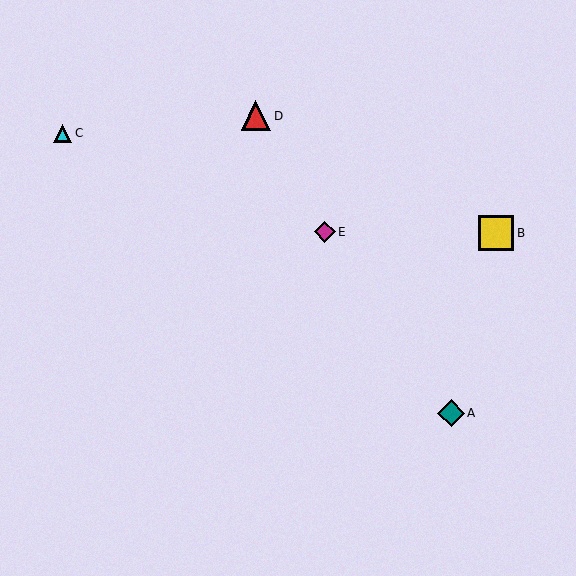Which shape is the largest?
The yellow square (labeled B) is the largest.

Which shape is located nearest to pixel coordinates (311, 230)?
The magenta diamond (labeled E) at (325, 232) is nearest to that location.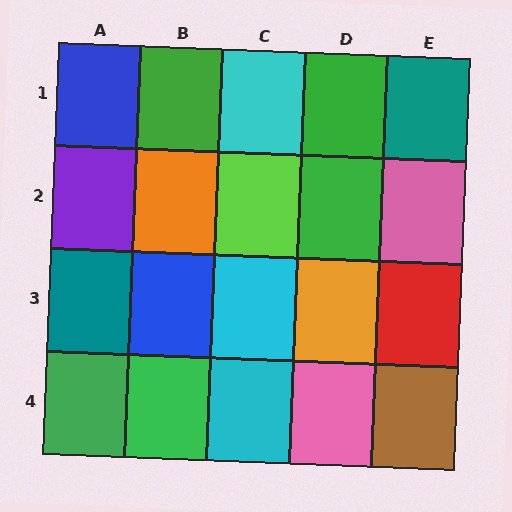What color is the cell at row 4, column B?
Green.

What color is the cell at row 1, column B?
Green.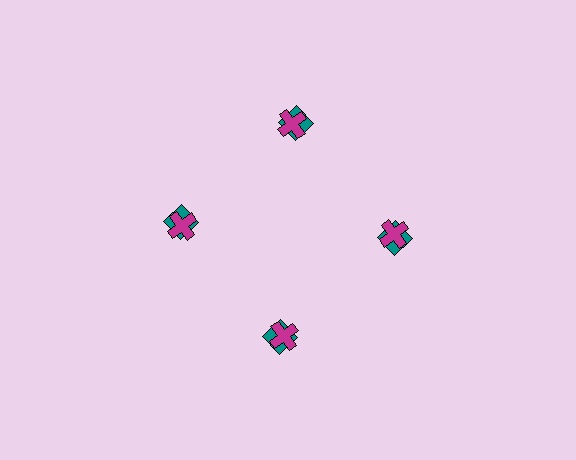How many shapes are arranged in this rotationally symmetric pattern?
There are 8 shapes, arranged in 4 groups of 2.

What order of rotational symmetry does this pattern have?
This pattern has 4-fold rotational symmetry.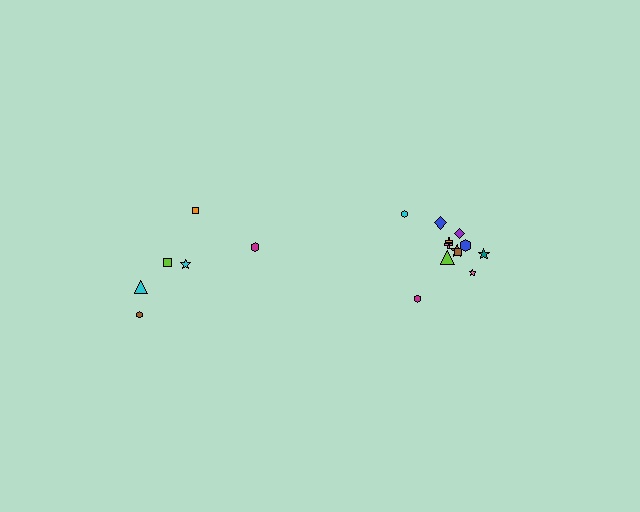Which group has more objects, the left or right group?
The right group.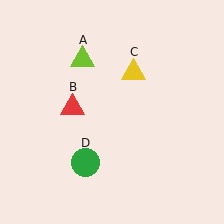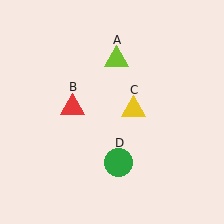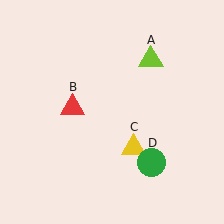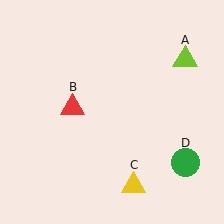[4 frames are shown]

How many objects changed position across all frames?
3 objects changed position: lime triangle (object A), yellow triangle (object C), green circle (object D).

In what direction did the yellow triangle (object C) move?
The yellow triangle (object C) moved down.